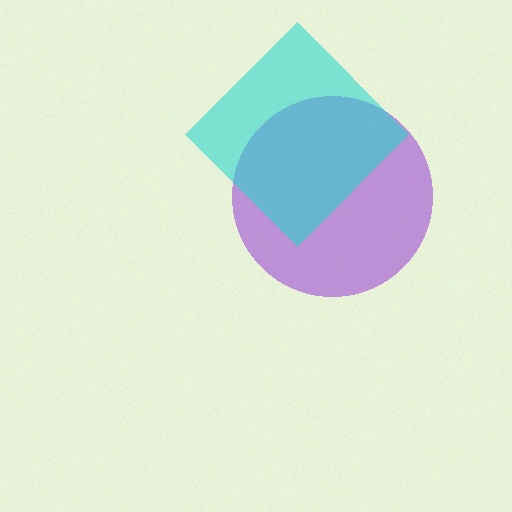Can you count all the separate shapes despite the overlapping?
Yes, there are 2 separate shapes.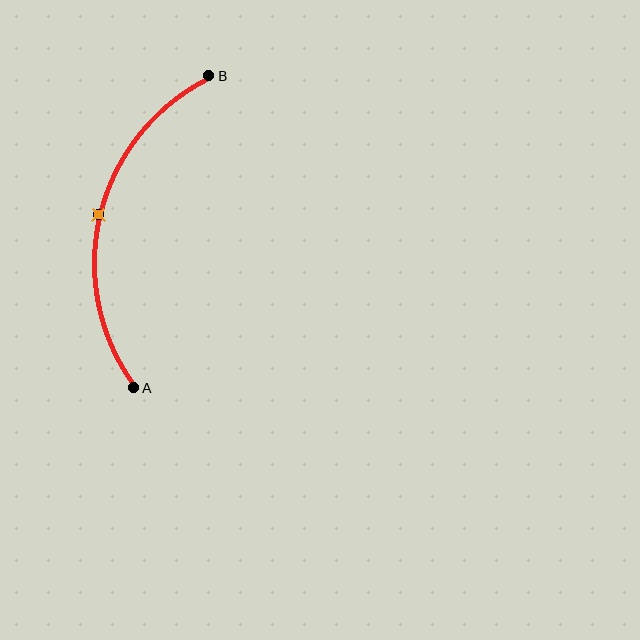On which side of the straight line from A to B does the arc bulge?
The arc bulges to the left of the straight line connecting A and B.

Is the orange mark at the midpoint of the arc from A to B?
Yes. The orange mark lies on the arc at equal arc-length from both A and B — it is the arc midpoint.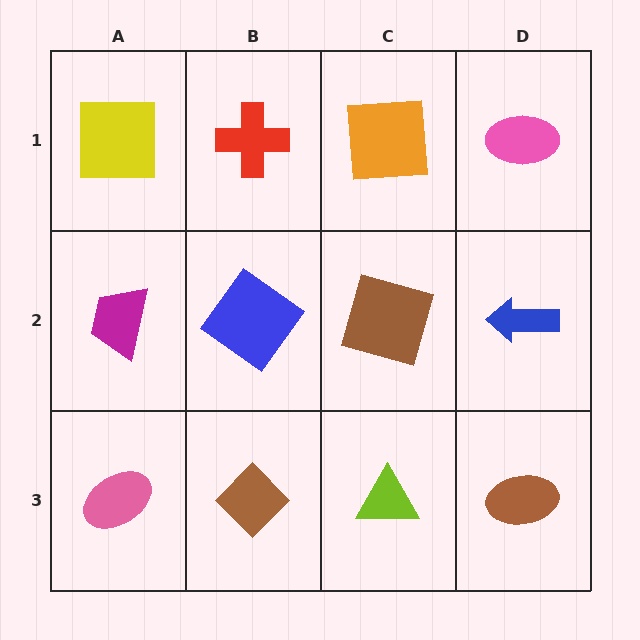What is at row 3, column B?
A brown diamond.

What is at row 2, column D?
A blue arrow.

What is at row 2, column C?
A brown square.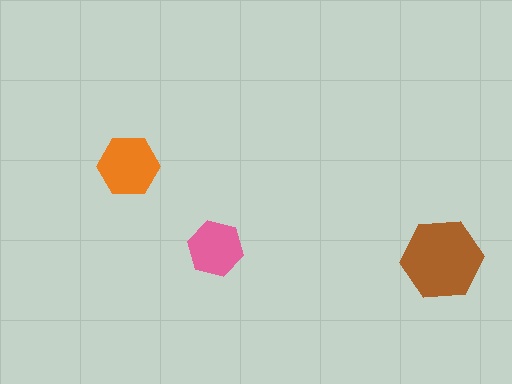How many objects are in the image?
There are 3 objects in the image.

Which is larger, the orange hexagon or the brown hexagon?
The brown one.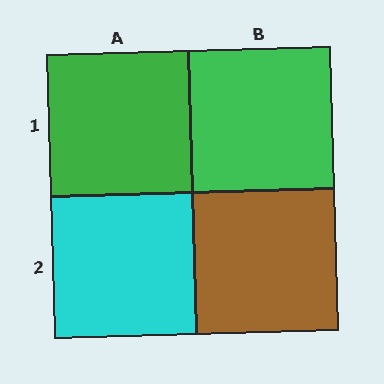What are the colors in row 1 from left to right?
Green, green.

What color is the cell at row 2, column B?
Brown.